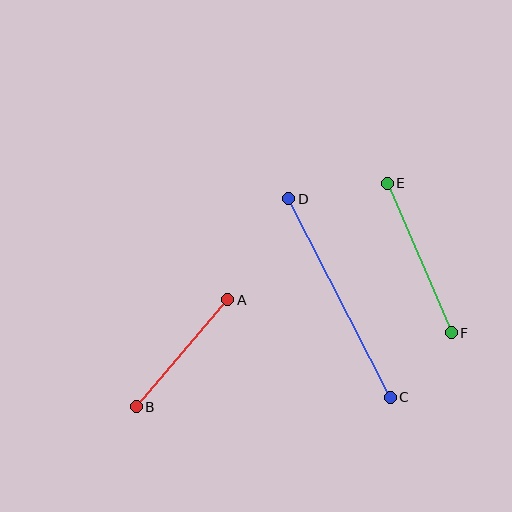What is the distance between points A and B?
The distance is approximately 141 pixels.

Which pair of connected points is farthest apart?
Points C and D are farthest apart.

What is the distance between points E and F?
The distance is approximately 163 pixels.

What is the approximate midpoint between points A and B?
The midpoint is at approximately (182, 353) pixels.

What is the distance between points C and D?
The distance is approximately 223 pixels.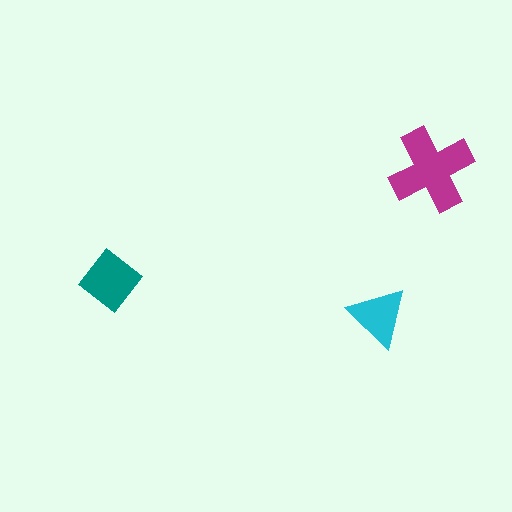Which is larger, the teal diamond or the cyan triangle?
The teal diamond.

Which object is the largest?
The magenta cross.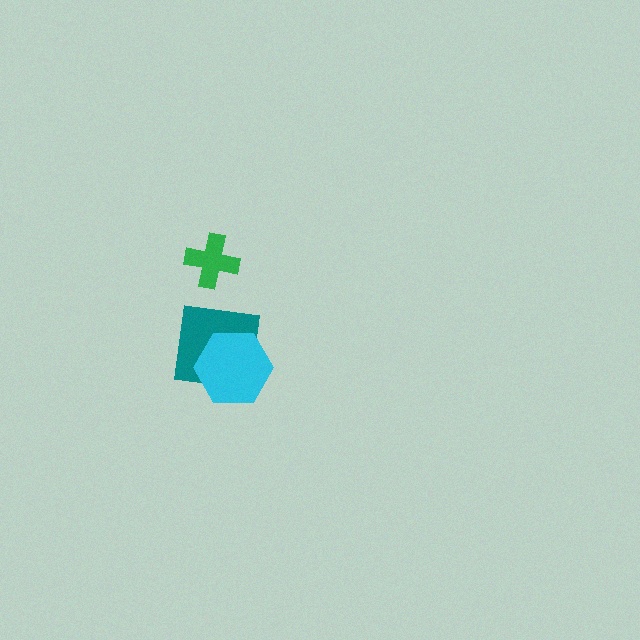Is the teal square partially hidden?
Yes, it is partially covered by another shape.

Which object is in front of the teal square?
The cyan hexagon is in front of the teal square.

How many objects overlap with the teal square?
1 object overlaps with the teal square.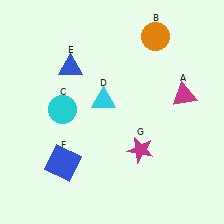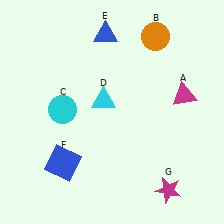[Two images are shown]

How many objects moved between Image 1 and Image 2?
2 objects moved between the two images.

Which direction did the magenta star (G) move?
The magenta star (G) moved down.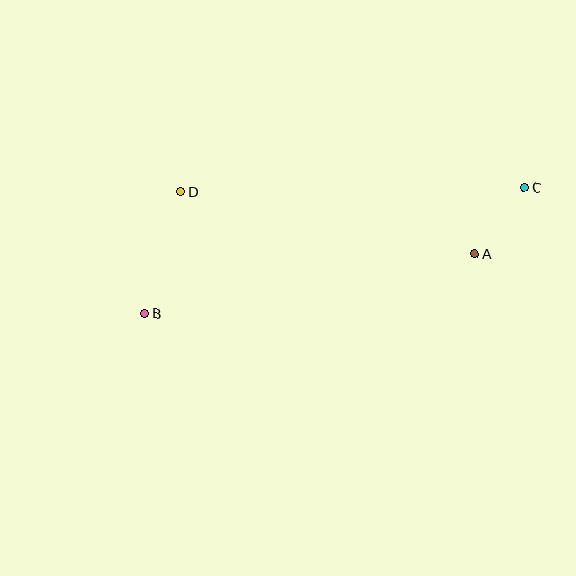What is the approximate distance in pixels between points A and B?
The distance between A and B is approximately 336 pixels.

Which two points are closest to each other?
Points A and C are closest to each other.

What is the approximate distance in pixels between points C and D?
The distance between C and D is approximately 344 pixels.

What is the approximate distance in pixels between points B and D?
The distance between B and D is approximately 127 pixels.